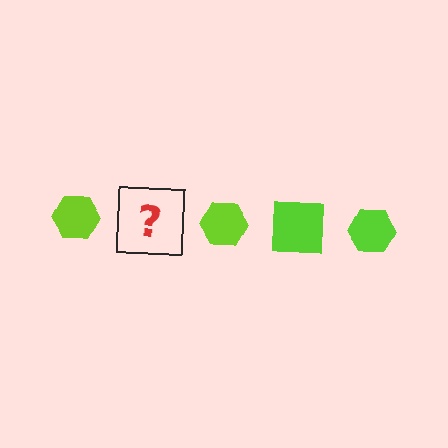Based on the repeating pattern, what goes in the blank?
The blank should be a lime square.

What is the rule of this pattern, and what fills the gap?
The rule is that the pattern cycles through hexagon, square shapes in lime. The gap should be filled with a lime square.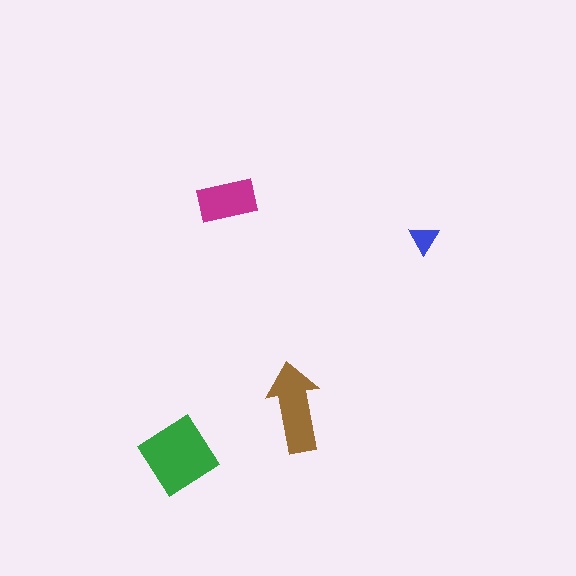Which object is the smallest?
The blue triangle.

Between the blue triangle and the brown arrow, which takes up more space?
The brown arrow.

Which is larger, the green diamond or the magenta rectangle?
The green diamond.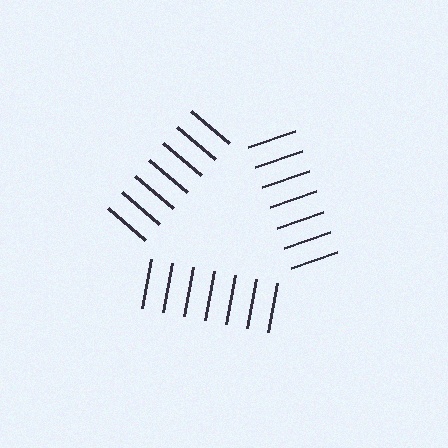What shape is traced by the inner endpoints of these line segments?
An illusory triangle — the line segments terminate on its edges but no continuous stroke is drawn.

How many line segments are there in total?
21 — 7 along each of the 3 edges.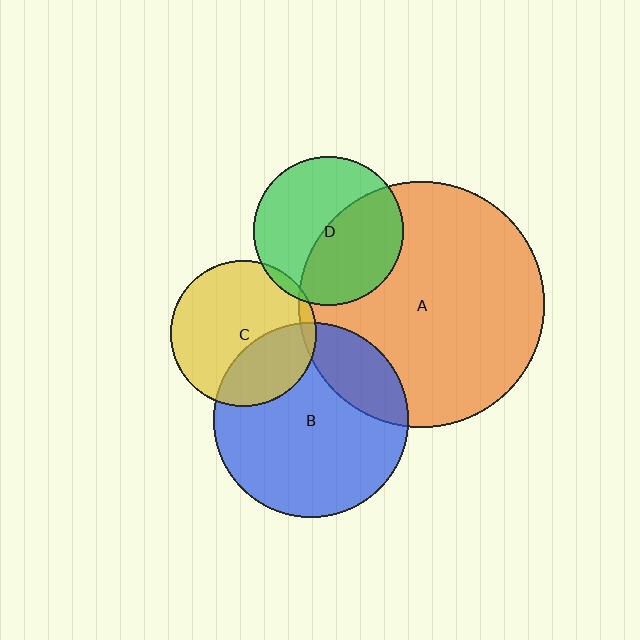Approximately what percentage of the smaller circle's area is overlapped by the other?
Approximately 5%.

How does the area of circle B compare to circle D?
Approximately 1.7 times.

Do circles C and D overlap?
Yes.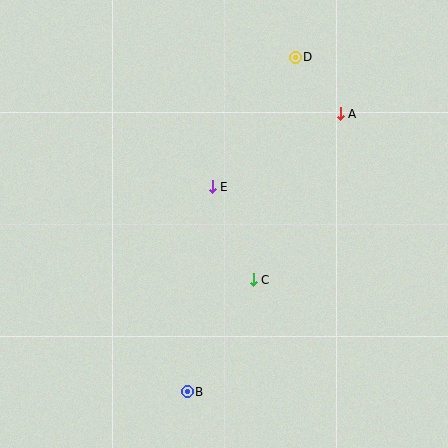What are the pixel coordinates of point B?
Point B is at (187, 392).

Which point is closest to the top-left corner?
Point E is closest to the top-left corner.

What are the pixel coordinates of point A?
Point A is at (340, 114).